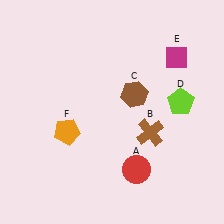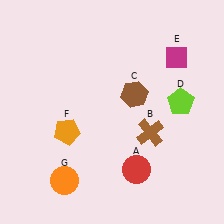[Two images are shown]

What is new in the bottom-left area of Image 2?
An orange circle (G) was added in the bottom-left area of Image 2.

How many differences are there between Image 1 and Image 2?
There is 1 difference between the two images.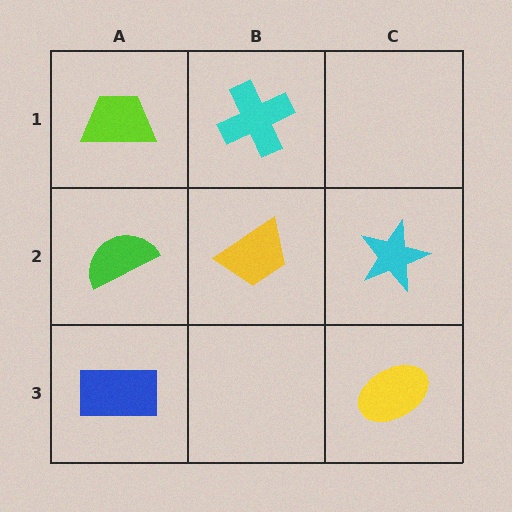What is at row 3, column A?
A blue rectangle.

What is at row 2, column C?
A cyan star.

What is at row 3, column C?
A yellow ellipse.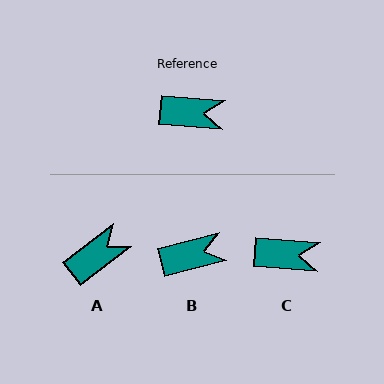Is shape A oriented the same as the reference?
No, it is off by about 43 degrees.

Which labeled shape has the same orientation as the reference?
C.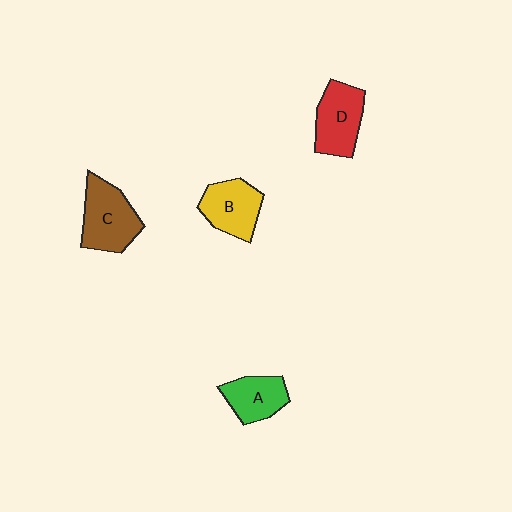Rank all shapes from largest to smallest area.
From largest to smallest: C (brown), D (red), B (yellow), A (green).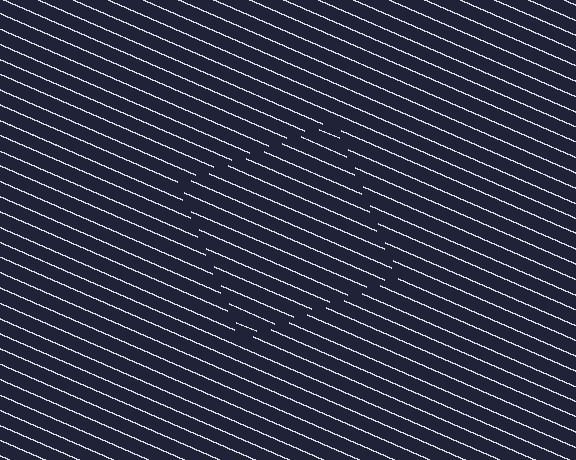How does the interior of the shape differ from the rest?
The interior of the shape contains the same grating, shifted by half a period — the contour is defined by the phase discontinuity where line-ends from the inner and outer gratings abut.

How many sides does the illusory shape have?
4 sides — the line-ends trace a square.